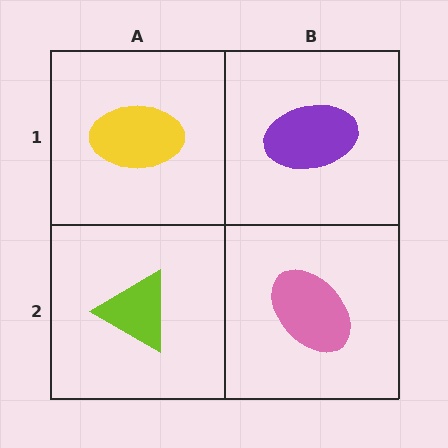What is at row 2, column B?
A pink ellipse.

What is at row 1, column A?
A yellow ellipse.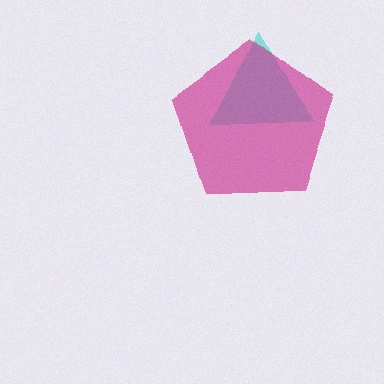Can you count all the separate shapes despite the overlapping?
Yes, there are 2 separate shapes.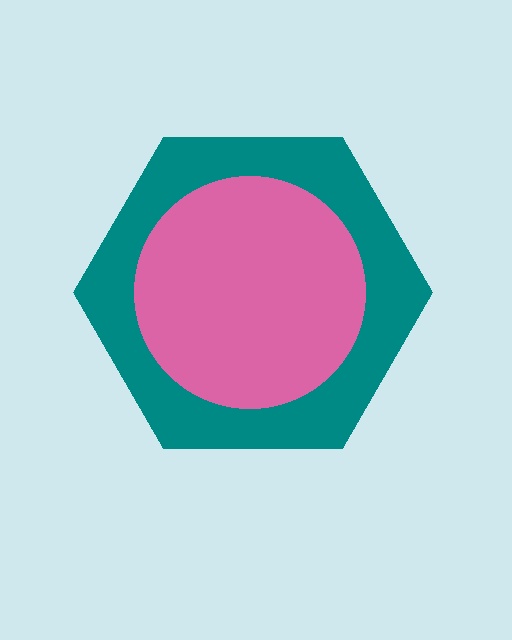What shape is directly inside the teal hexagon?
The pink circle.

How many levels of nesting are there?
2.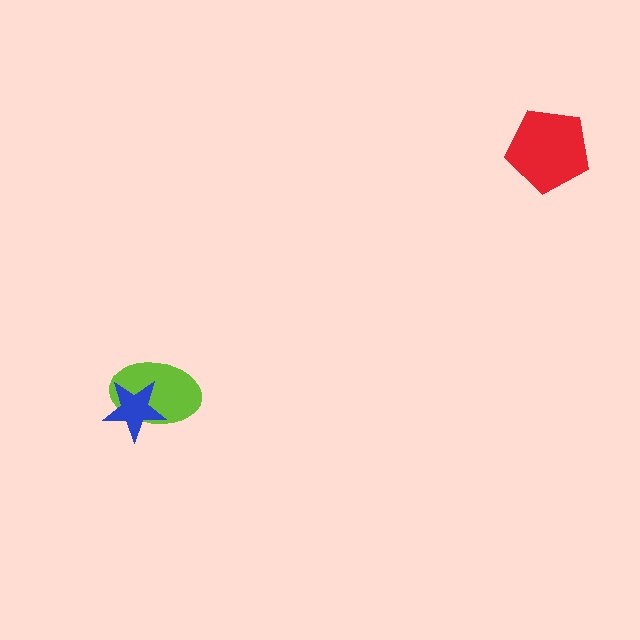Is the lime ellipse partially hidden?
Yes, it is partially covered by another shape.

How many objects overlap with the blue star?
1 object overlaps with the blue star.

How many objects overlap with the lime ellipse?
1 object overlaps with the lime ellipse.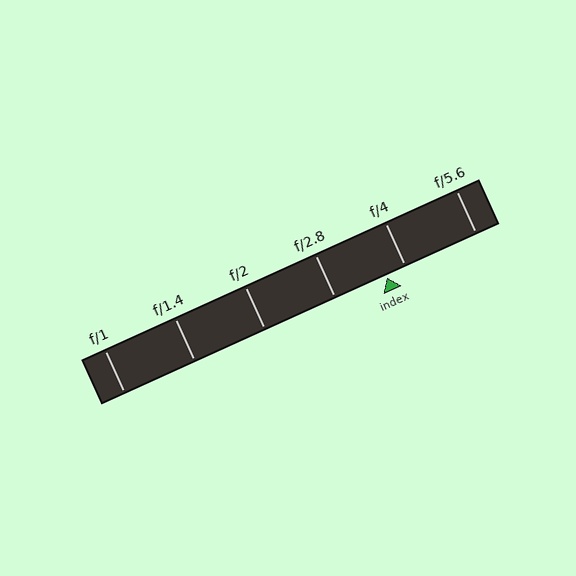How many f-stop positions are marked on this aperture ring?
There are 6 f-stop positions marked.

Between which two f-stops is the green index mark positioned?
The index mark is between f/2.8 and f/4.